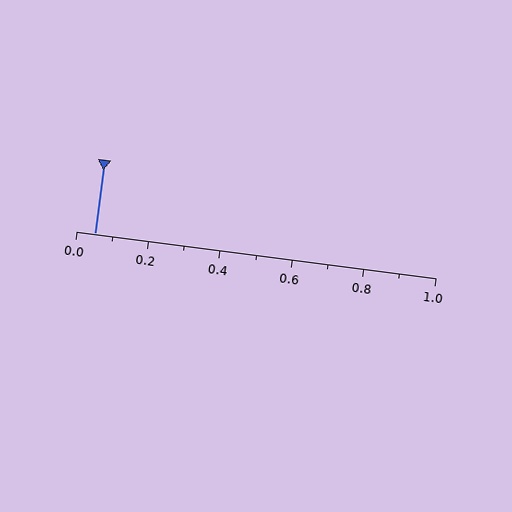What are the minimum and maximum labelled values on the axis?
The axis runs from 0.0 to 1.0.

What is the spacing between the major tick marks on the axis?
The major ticks are spaced 0.2 apart.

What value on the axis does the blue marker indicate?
The marker indicates approximately 0.05.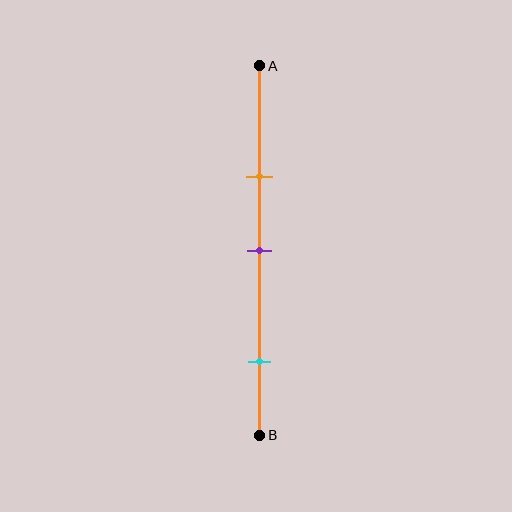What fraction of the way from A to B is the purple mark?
The purple mark is approximately 50% (0.5) of the way from A to B.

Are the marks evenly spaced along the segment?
No, the marks are not evenly spaced.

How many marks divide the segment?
There are 3 marks dividing the segment.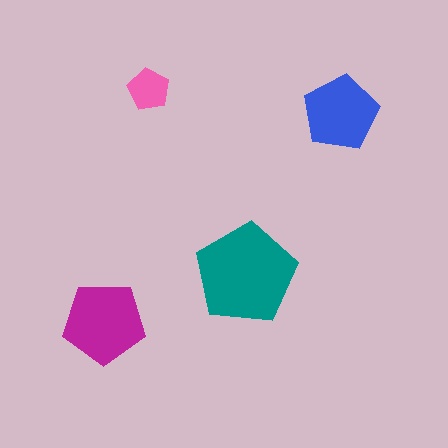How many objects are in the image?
There are 4 objects in the image.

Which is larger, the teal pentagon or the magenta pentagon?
The teal one.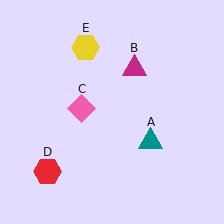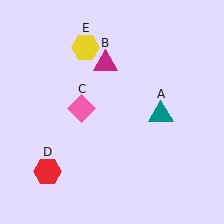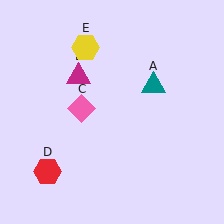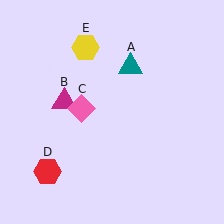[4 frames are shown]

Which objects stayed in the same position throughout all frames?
Pink diamond (object C) and red hexagon (object D) and yellow hexagon (object E) remained stationary.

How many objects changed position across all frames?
2 objects changed position: teal triangle (object A), magenta triangle (object B).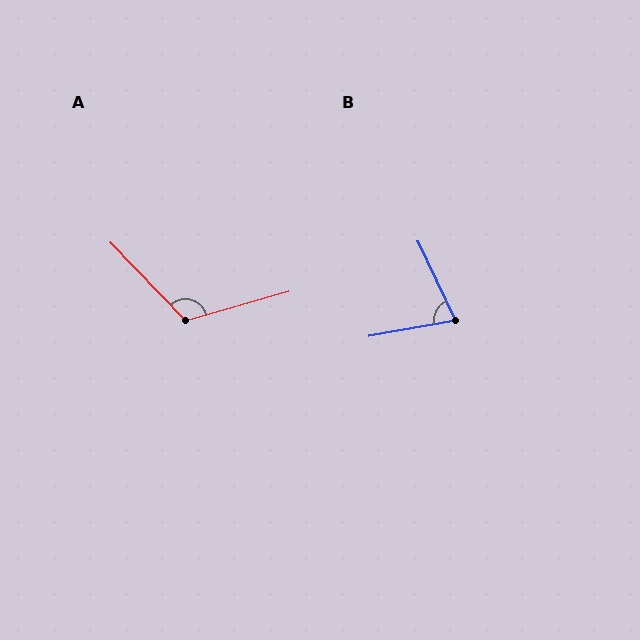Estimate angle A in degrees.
Approximately 118 degrees.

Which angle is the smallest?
B, at approximately 75 degrees.